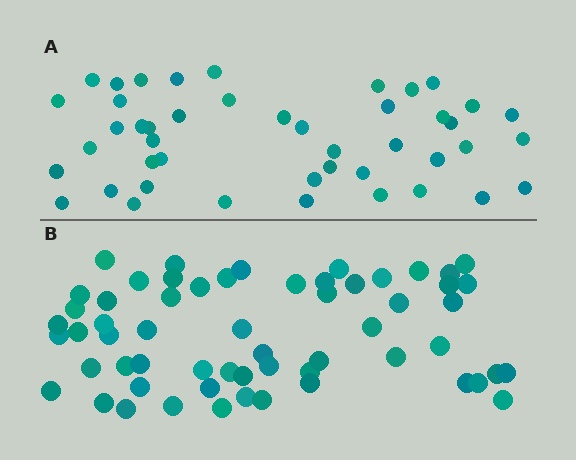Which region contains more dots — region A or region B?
Region B (the bottom region) has more dots.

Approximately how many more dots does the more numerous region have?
Region B has approximately 15 more dots than region A.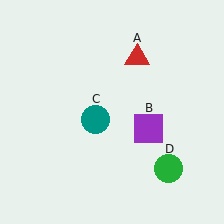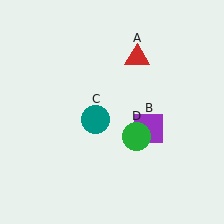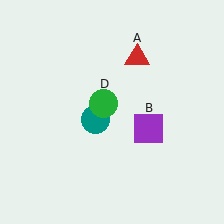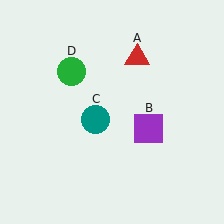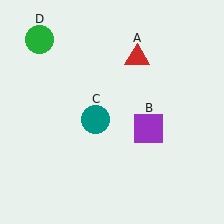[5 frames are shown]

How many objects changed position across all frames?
1 object changed position: green circle (object D).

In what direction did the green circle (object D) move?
The green circle (object D) moved up and to the left.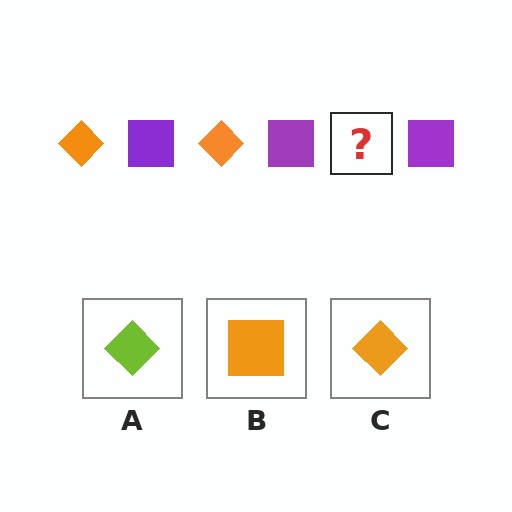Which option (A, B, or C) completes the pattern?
C.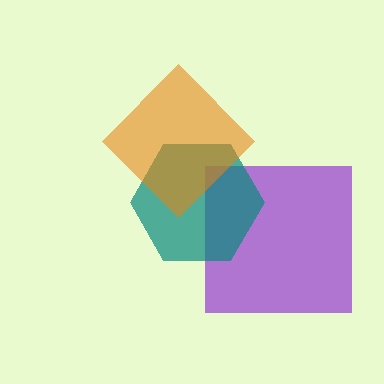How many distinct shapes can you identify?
There are 3 distinct shapes: a purple square, a teal hexagon, an orange diamond.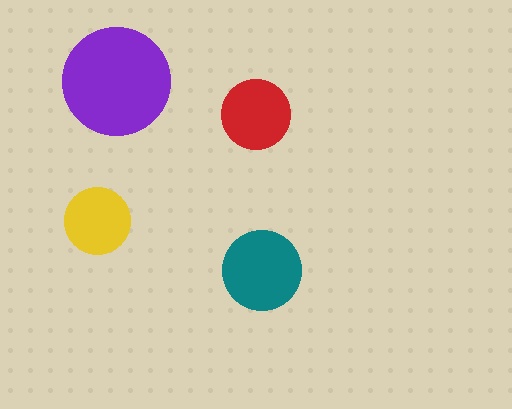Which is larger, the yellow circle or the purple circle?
The purple one.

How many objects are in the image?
There are 4 objects in the image.